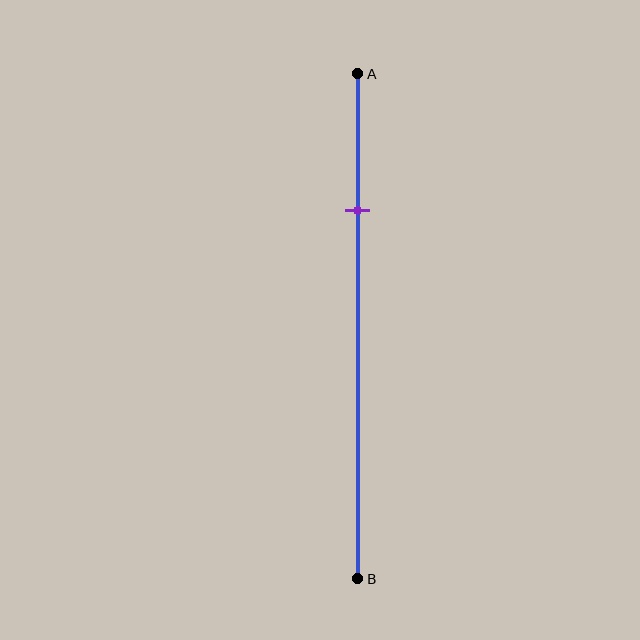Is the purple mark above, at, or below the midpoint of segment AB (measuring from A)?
The purple mark is above the midpoint of segment AB.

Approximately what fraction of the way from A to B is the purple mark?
The purple mark is approximately 25% of the way from A to B.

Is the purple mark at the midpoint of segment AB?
No, the mark is at about 25% from A, not at the 50% midpoint.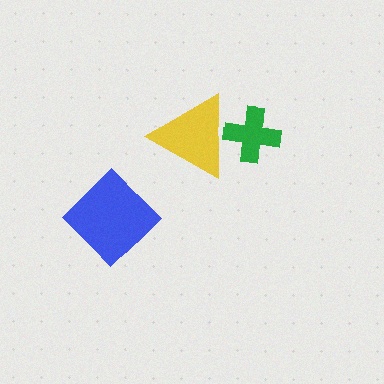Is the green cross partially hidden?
Yes, it is partially covered by another shape.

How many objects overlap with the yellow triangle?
1 object overlaps with the yellow triangle.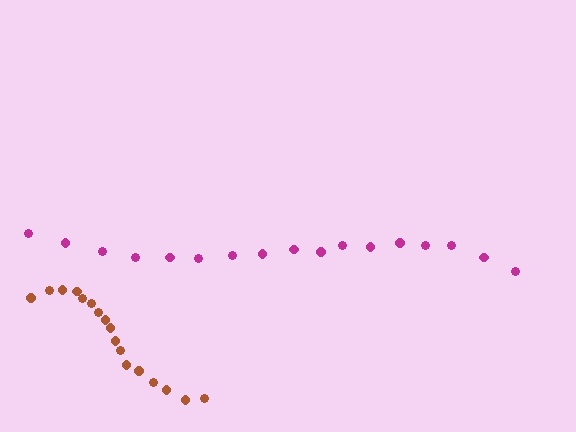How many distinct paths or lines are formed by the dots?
There are 2 distinct paths.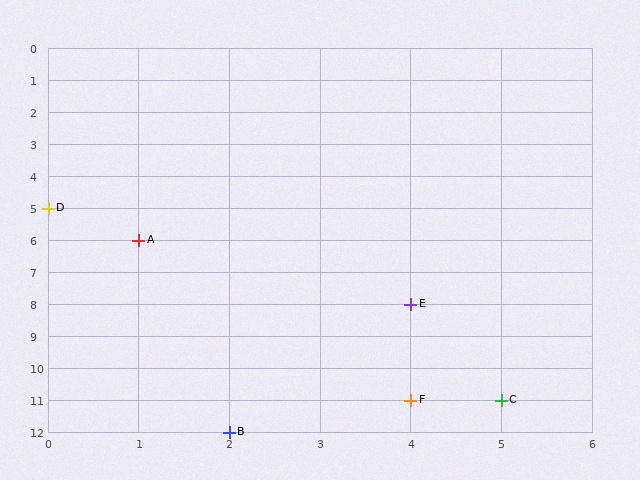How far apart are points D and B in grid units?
Points D and B are 2 columns and 7 rows apart (about 7.3 grid units diagonally).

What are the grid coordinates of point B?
Point B is at grid coordinates (2, 12).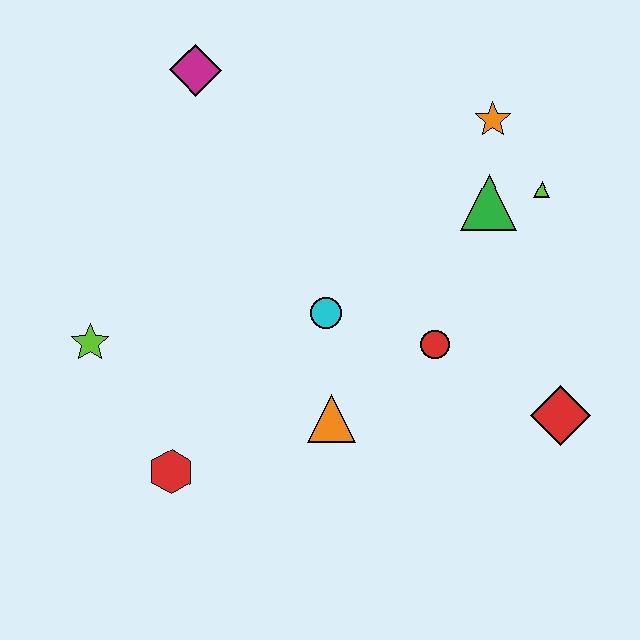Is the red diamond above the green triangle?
No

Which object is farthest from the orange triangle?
The magenta diamond is farthest from the orange triangle.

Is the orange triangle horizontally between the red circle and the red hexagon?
Yes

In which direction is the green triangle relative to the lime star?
The green triangle is to the right of the lime star.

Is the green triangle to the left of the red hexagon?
No